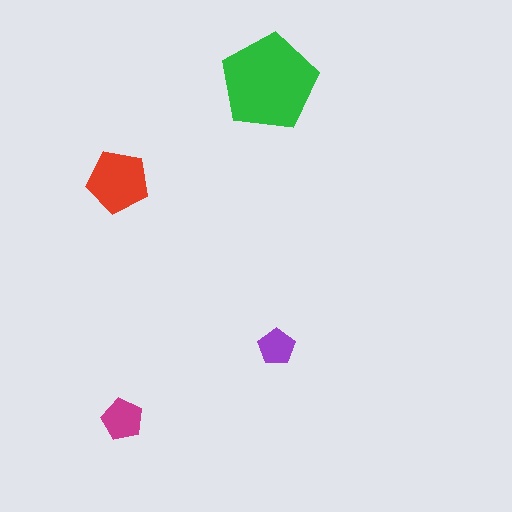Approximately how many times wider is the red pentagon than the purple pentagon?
About 1.5 times wider.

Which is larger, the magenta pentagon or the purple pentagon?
The magenta one.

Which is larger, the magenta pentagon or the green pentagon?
The green one.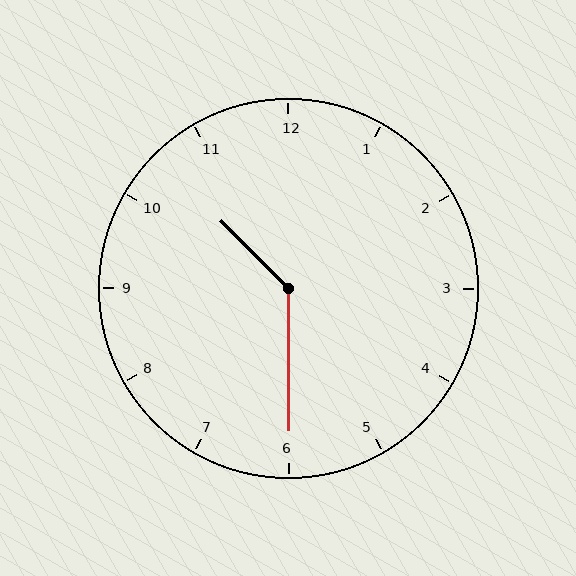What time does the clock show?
10:30.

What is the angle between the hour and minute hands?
Approximately 135 degrees.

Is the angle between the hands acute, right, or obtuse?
It is obtuse.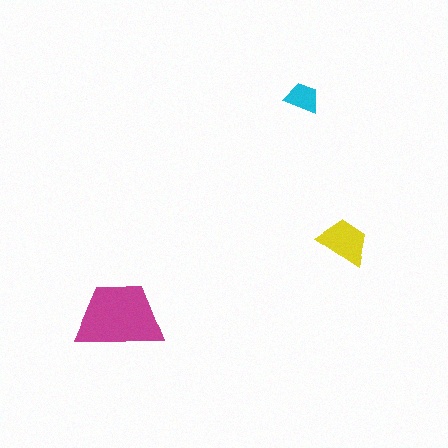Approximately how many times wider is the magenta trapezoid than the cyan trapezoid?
About 2.5 times wider.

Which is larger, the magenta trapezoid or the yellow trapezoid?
The magenta one.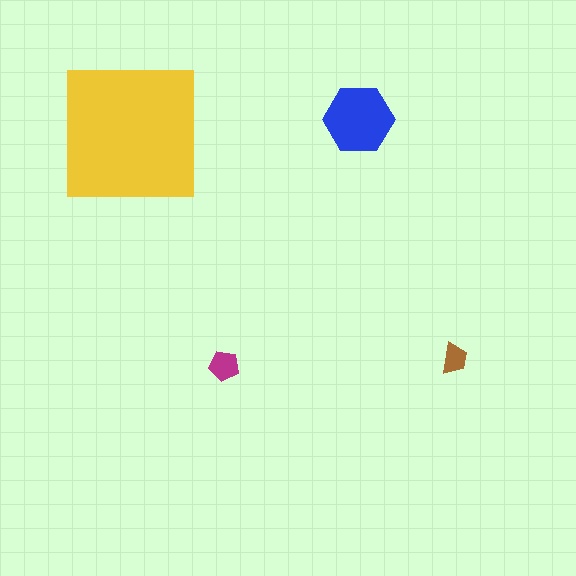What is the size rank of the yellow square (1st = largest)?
1st.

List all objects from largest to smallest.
The yellow square, the blue hexagon, the magenta pentagon, the brown trapezoid.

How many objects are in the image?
There are 4 objects in the image.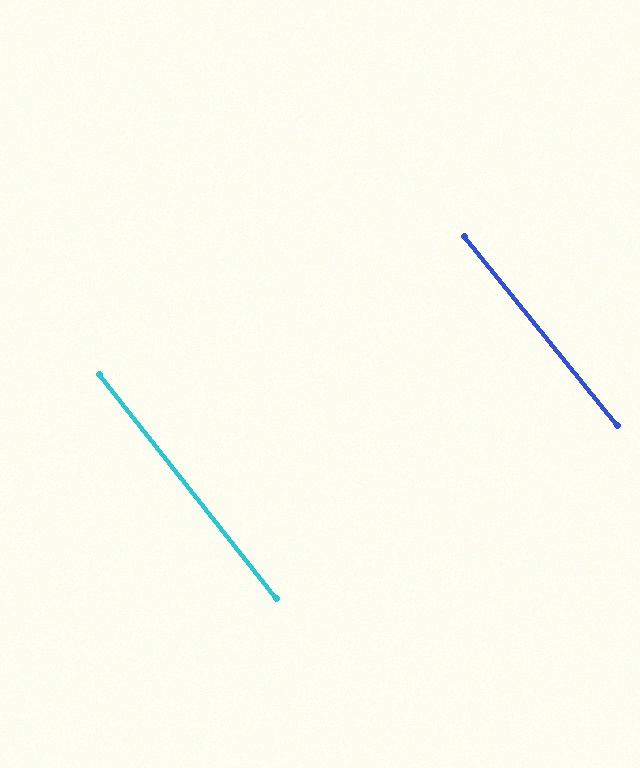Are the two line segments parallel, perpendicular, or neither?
Parallel — their directions differ by only 0.7°.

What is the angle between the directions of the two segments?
Approximately 1 degree.